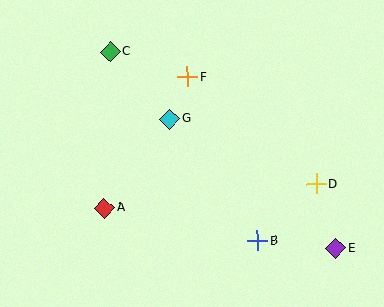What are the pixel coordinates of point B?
Point B is at (258, 241).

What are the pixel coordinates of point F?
Point F is at (187, 77).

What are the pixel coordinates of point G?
Point G is at (170, 119).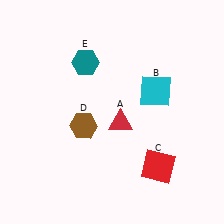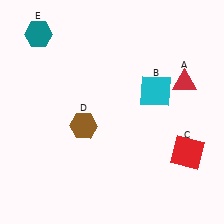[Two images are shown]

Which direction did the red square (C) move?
The red square (C) moved right.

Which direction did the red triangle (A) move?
The red triangle (A) moved right.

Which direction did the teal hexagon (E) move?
The teal hexagon (E) moved left.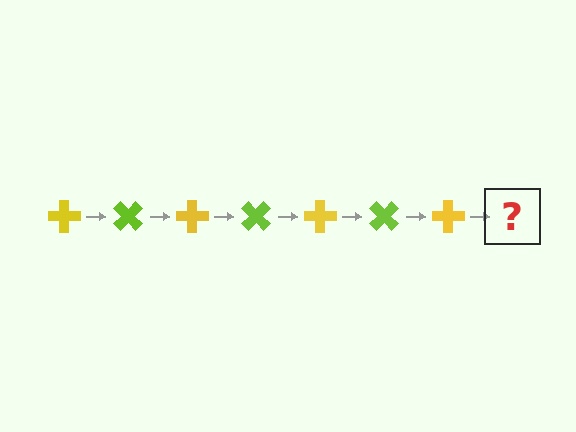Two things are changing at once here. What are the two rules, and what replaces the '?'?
The two rules are that it rotates 45 degrees each step and the color cycles through yellow and lime. The '?' should be a lime cross, rotated 315 degrees from the start.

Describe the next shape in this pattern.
It should be a lime cross, rotated 315 degrees from the start.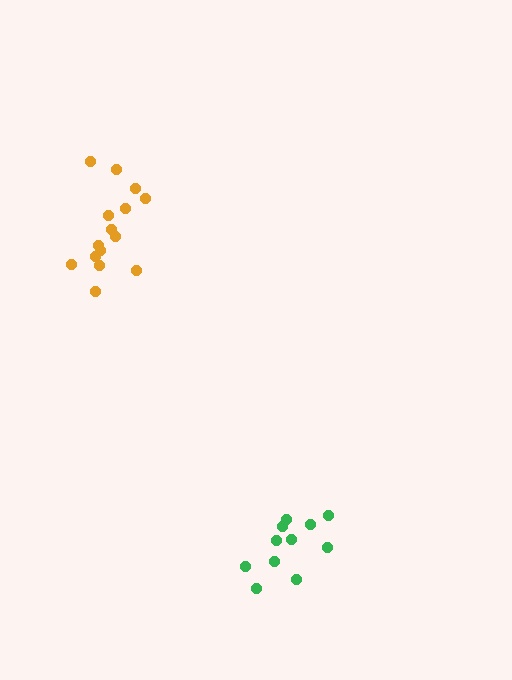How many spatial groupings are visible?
There are 2 spatial groupings.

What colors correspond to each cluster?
The clusters are colored: orange, green.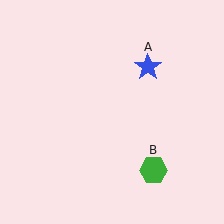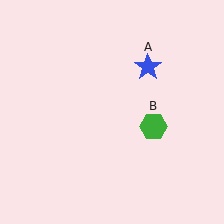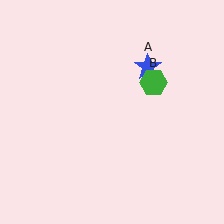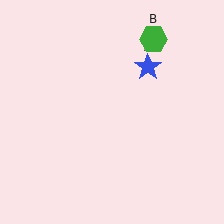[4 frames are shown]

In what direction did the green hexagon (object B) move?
The green hexagon (object B) moved up.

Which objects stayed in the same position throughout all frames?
Blue star (object A) remained stationary.